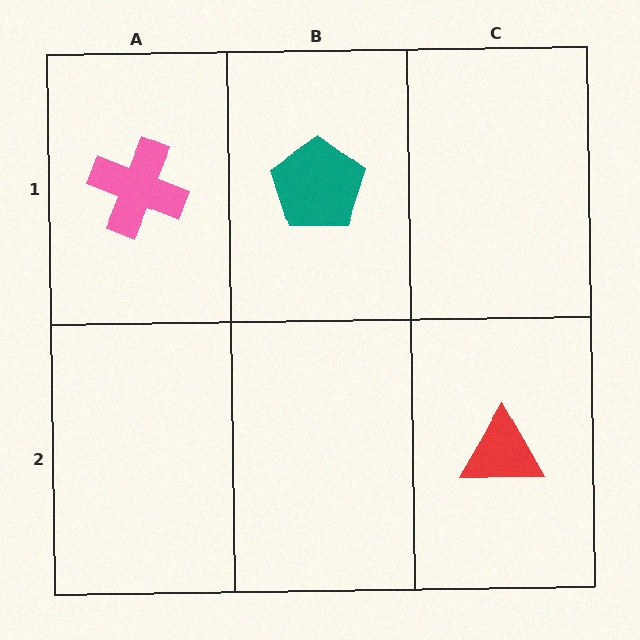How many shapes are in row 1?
2 shapes.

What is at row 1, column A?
A pink cross.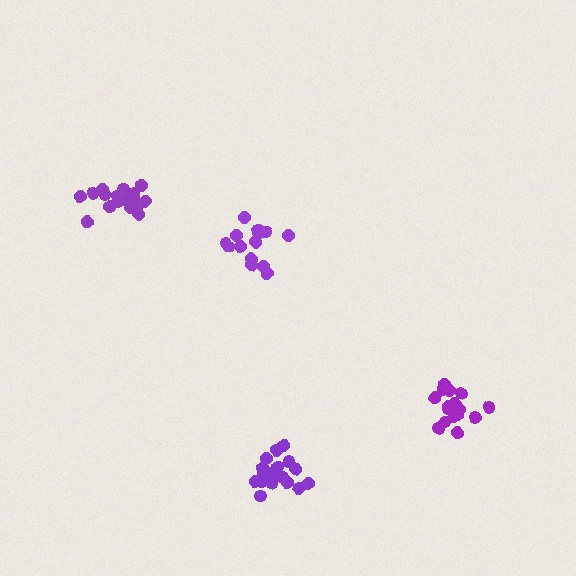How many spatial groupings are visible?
There are 4 spatial groupings.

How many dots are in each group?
Group 1: 18 dots, Group 2: 19 dots, Group 3: 17 dots, Group 4: 14 dots (68 total).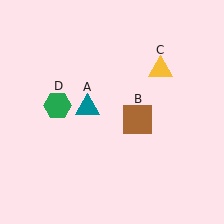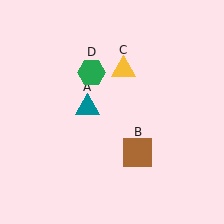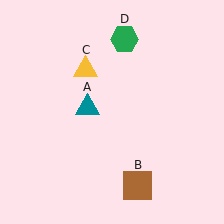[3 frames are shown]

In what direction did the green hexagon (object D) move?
The green hexagon (object D) moved up and to the right.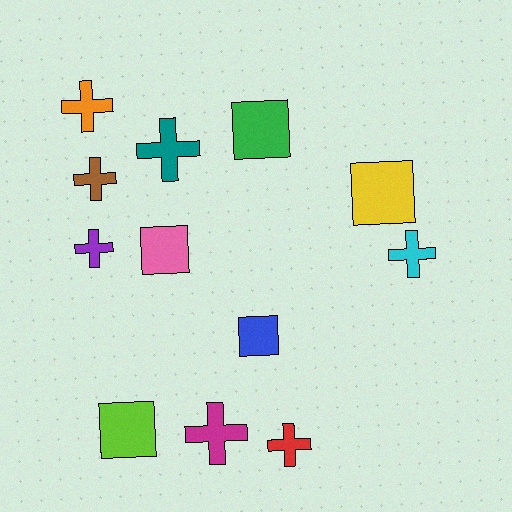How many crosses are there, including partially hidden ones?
There are 7 crosses.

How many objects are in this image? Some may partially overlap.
There are 12 objects.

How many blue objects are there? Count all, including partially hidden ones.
There is 1 blue object.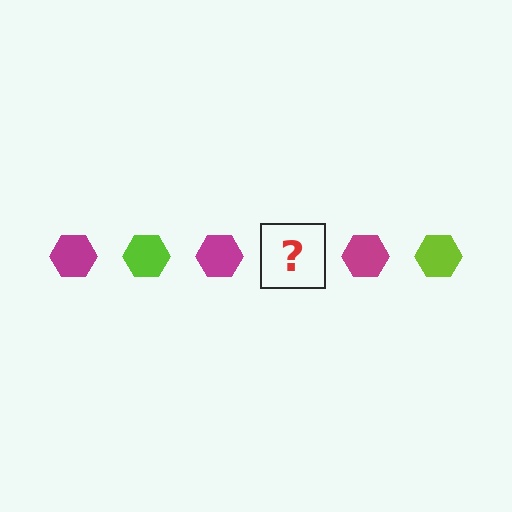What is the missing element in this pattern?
The missing element is a lime hexagon.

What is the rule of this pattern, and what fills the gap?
The rule is that the pattern cycles through magenta, lime hexagons. The gap should be filled with a lime hexagon.